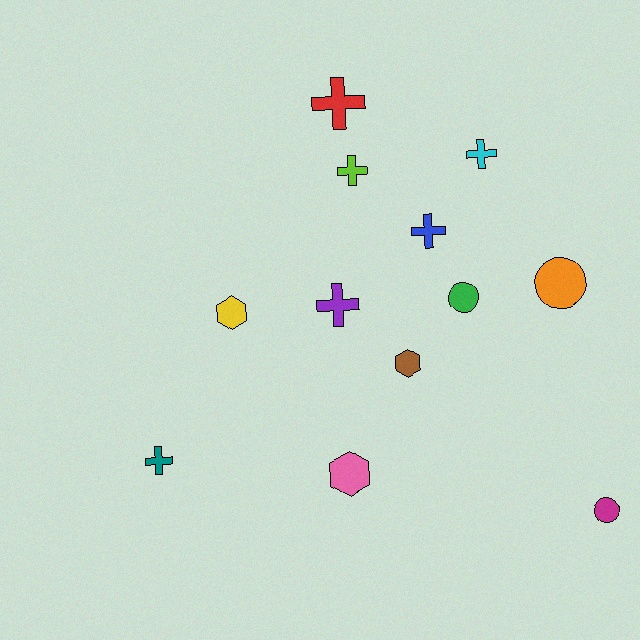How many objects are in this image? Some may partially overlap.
There are 12 objects.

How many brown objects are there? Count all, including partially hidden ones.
There is 1 brown object.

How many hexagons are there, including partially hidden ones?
There are 3 hexagons.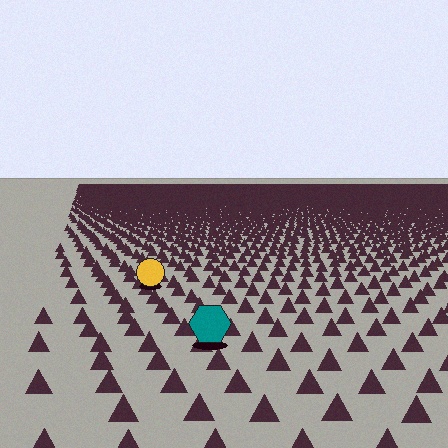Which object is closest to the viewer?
The teal hexagon is closest. The texture marks near it are larger and more spread out.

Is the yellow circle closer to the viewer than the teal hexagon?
No. The teal hexagon is closer — you can tell from the texture gradient: the ground texture is coarser near it.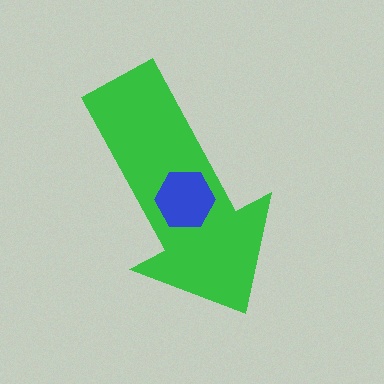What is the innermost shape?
The blue hexagon.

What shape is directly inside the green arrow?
The blue hexagon.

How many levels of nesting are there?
2.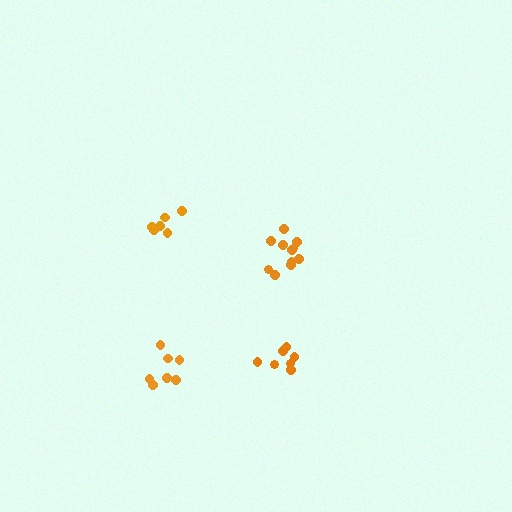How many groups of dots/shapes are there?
There are 4 groups.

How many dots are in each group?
Group 1: 7 dots, Group 2: 11 dots, Group 3: 6 dots, Group 4: 7 dots (31 total).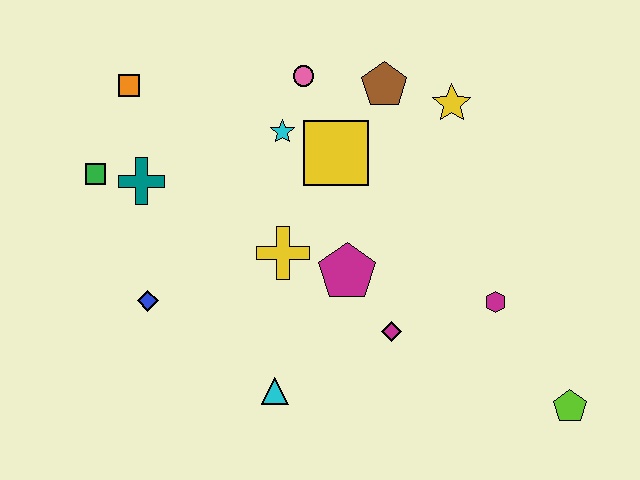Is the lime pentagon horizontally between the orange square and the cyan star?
No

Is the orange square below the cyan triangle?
No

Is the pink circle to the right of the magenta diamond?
No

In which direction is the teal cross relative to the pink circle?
The teal cross is to the left of the pink circle.